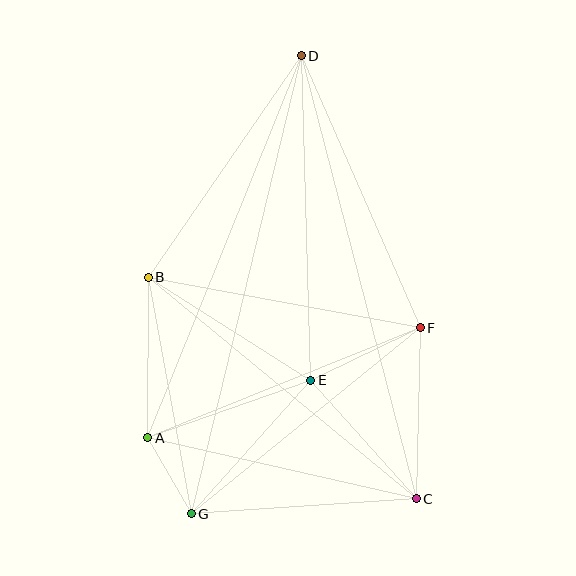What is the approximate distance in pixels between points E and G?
The distance between E and G is approximately 179 pixels.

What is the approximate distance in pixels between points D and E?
The distance between D and E is approximately 324 pixels.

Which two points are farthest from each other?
Points D and G are farthest from each other.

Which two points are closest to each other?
Points A and G are closest to each other.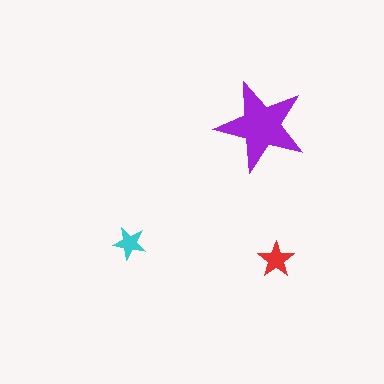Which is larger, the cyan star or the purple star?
The purple one.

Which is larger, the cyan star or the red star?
The red one.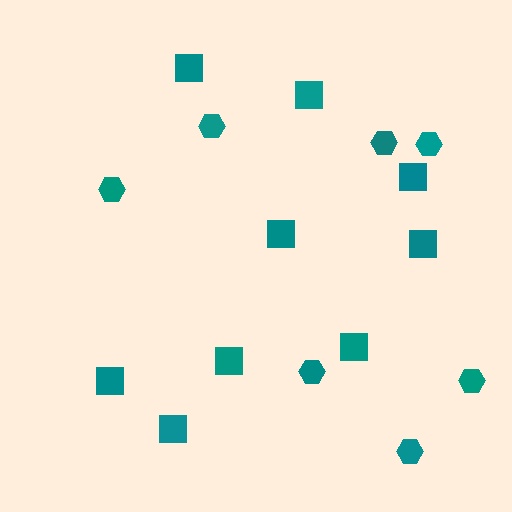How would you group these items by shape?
There are 2 groups: one group of hexagons (7) and one group of squares (9).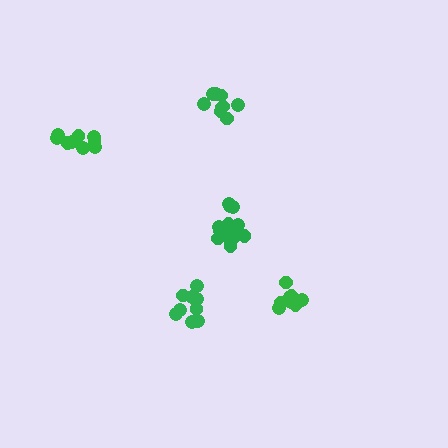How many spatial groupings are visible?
There are 5 spatial groupings.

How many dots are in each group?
Group 1: 13 dots, Group 2: 9 dots, Group 3: 9 dots, Group 4: 9 dots, Group 5: 10 dots (50 total).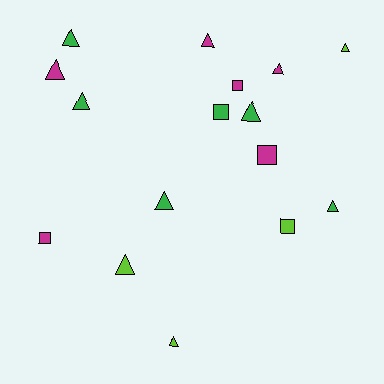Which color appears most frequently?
Green, with 6 objects.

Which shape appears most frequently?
Triangle, with 11 objects.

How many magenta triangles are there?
There are 3 magenta triangles.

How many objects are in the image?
There are 16 objects.